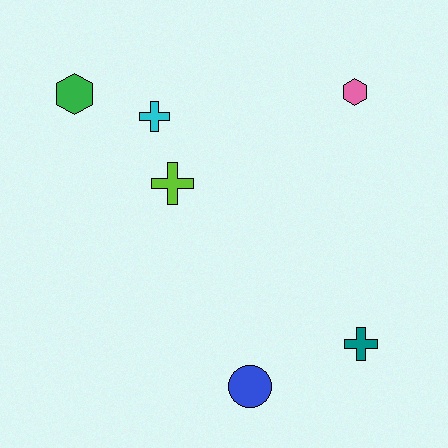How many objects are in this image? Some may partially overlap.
There are 6 objects.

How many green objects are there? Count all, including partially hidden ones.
There is 1 green object.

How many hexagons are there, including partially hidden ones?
There are 2 hexagons.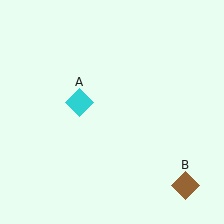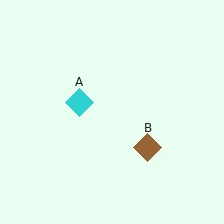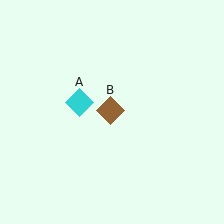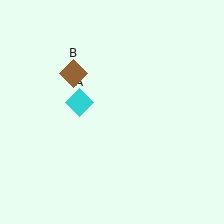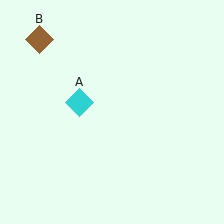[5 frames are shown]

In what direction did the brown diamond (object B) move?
The brown diamond (object B) moved up and to the left.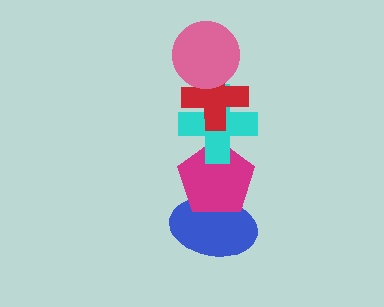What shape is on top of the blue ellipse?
The magenta pentagon is on top of the blue ellipse.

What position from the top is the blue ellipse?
The blue ellipse is 5th from the top.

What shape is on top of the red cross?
The pink circle is on top of the red cross.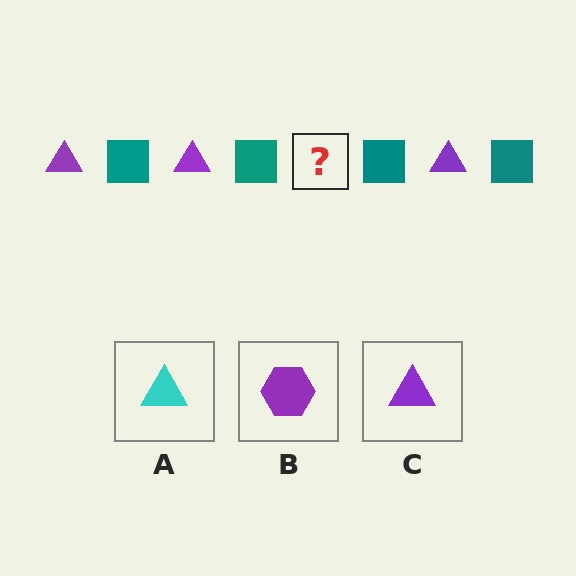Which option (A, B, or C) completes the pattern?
C.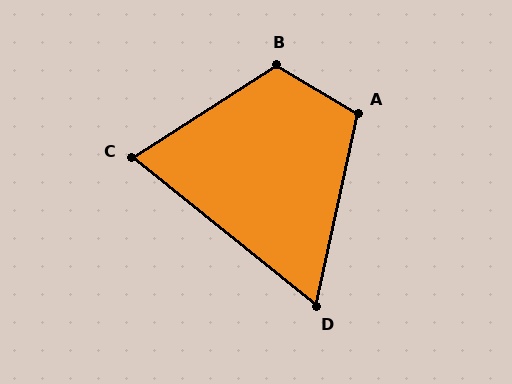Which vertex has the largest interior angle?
B, at approximately 117 degrees.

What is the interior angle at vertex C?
Approximately 72 degrees (acute).